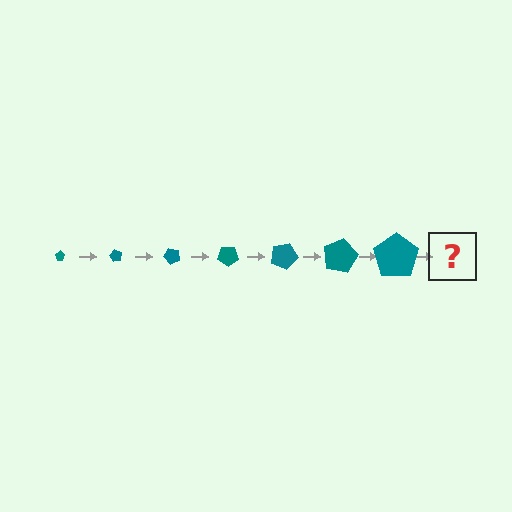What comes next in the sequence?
The next element should be a pentagon, larger than the previous one and rotated 420 degrees from the start.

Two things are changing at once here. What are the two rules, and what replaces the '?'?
The two rules are that the pentagon grows larger each step and it rotates 60 degrees each step. The '?' should be a pentagon, larger than the previous one and rotated 420 degrees from the start.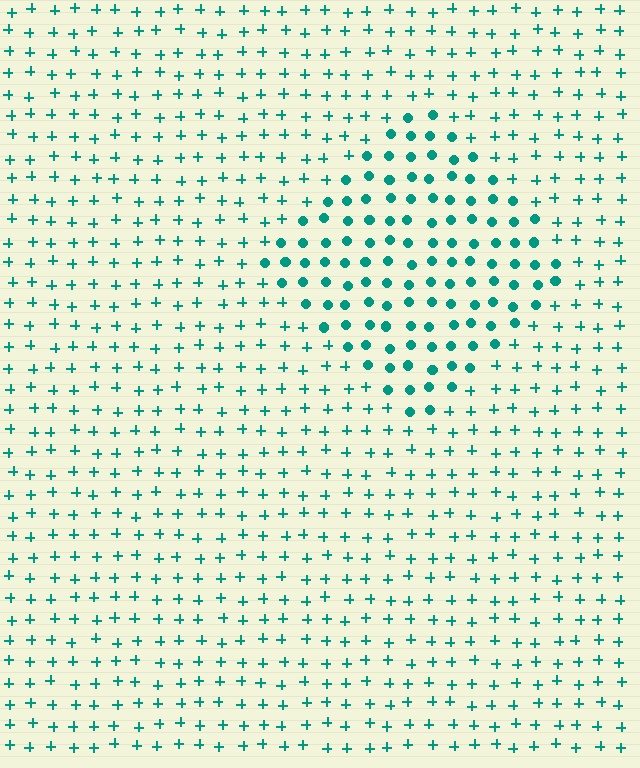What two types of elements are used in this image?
The image uses circles inside the diamond region and plus signs outside it.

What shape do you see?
I see a diamond.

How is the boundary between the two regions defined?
The boundary is defined by a change in element shape: circles inside vs. plus signs outside. All elements share the same color and spacing.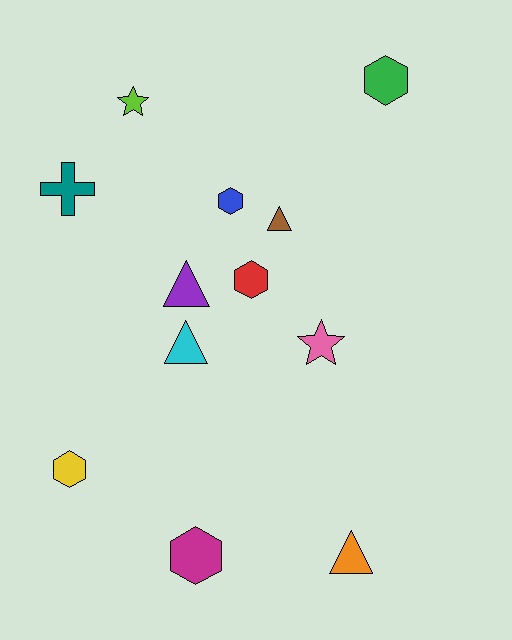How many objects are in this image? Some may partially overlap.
There are 12 objects.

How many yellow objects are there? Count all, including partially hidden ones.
There is 1 yellow object.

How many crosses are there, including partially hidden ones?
There is 1 cross.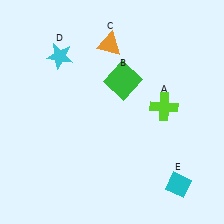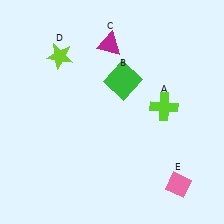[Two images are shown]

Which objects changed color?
C changed from orange to magenta. D changed from cyan to lime. E changed from cyan to pink.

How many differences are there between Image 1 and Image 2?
There are 3 differences between the two images.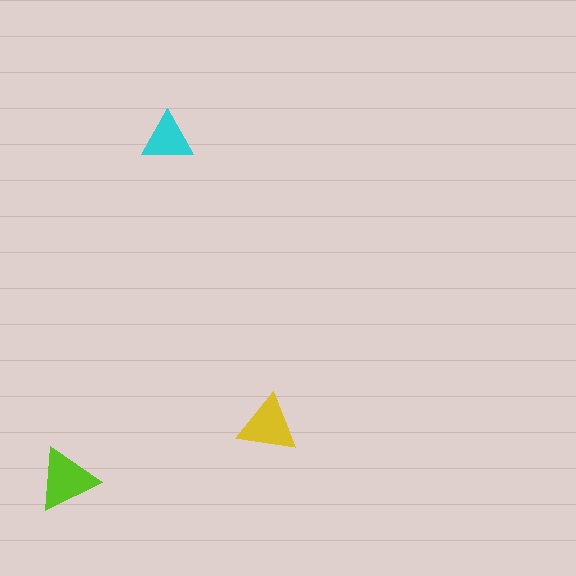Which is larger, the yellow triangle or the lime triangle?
The lime one.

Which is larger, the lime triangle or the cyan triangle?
The lime one.